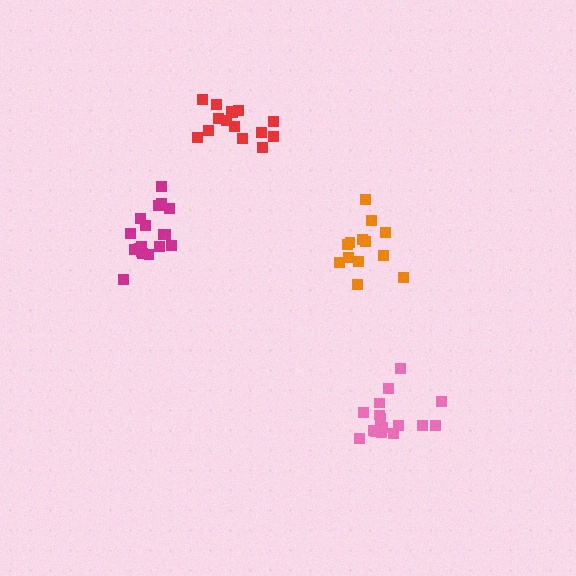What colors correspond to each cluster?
The clusters are colored: orange, magenta, red, pink.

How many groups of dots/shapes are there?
There are 4 groups.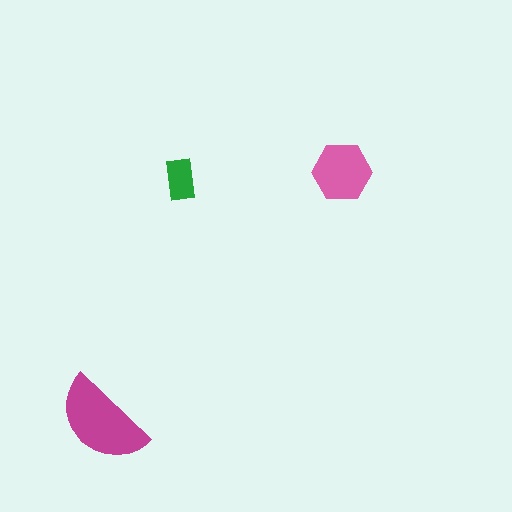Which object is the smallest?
The green rectangle.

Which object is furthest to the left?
The magenta semicircle is leftmost.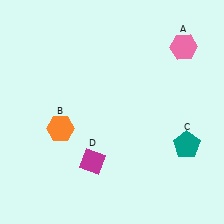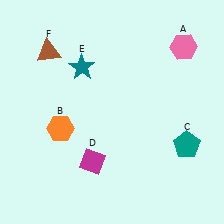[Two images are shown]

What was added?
A teal star (E), a brown triangle (F) were added in Image 2.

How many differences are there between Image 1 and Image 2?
There are 2 differences between the two images.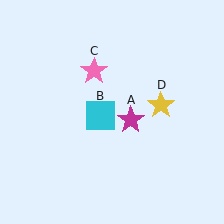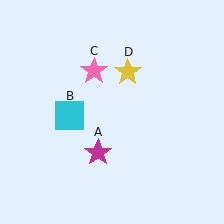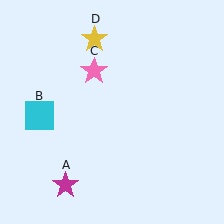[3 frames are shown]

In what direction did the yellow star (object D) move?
The yellow star (object D) moved up and to the left.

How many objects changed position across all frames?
3 objects changed position: magenta star (object A), cyan square (object B), yellow star (object D).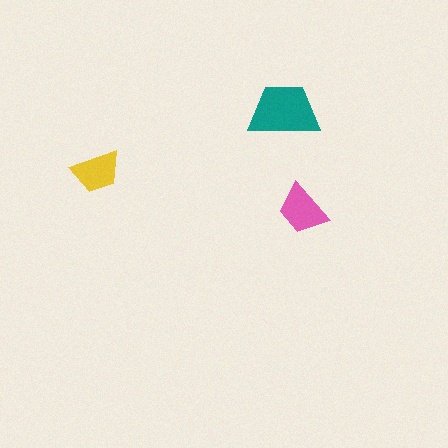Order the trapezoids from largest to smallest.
the teal one, the pink one, the yellow one.